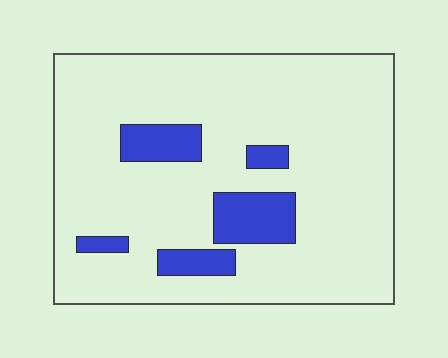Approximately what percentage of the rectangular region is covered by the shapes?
Approximately 15%.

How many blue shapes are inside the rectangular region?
5.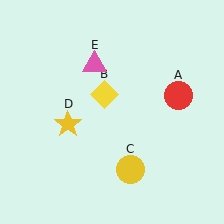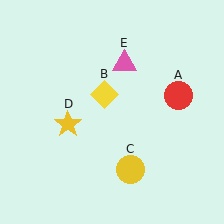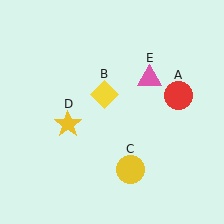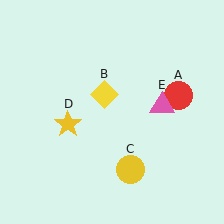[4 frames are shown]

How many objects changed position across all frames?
1 object changed position: pink triangle (object E).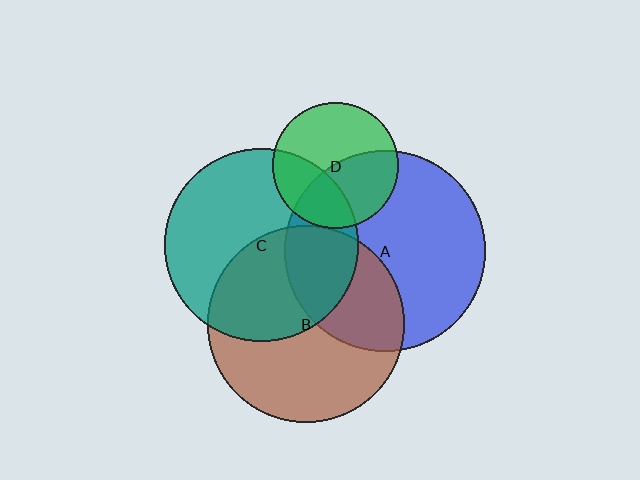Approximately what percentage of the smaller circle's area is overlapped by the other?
Approximately 5%.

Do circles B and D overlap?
Yes.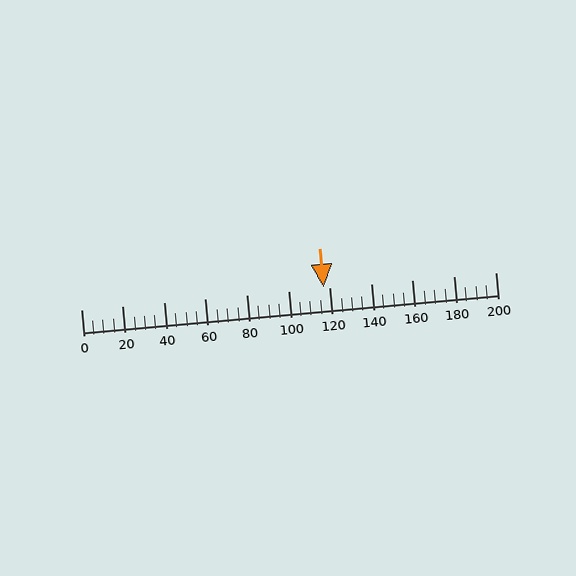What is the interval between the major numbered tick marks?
The major tick marks are spaced 20 units apart.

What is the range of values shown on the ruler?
The ruler shows values from 0 to 200.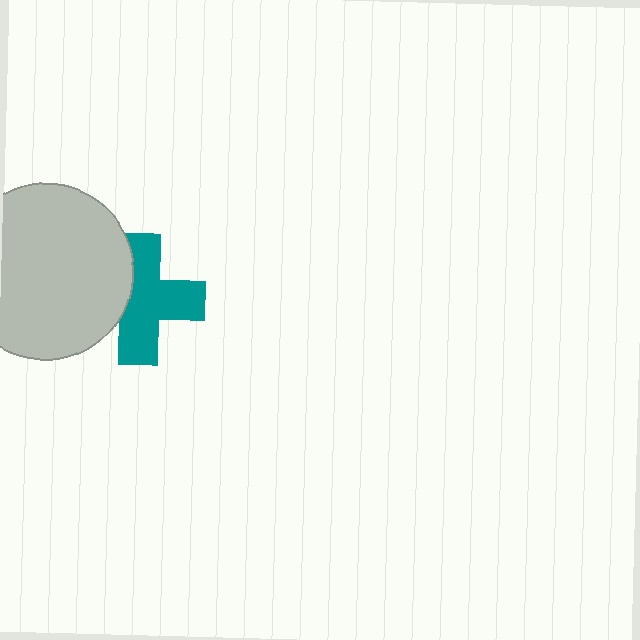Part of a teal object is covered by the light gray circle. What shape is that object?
It is a cross.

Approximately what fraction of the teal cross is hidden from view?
Roughly 30% of the teal cross is hidden behind the light gray circle.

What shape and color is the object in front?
The object in front is a light gray circle.